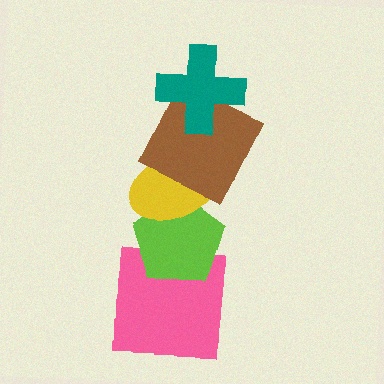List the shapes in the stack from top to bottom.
From top to bottom: the teal cross, the brown square, the yellow ellipse, the lime pentagon, the pink square.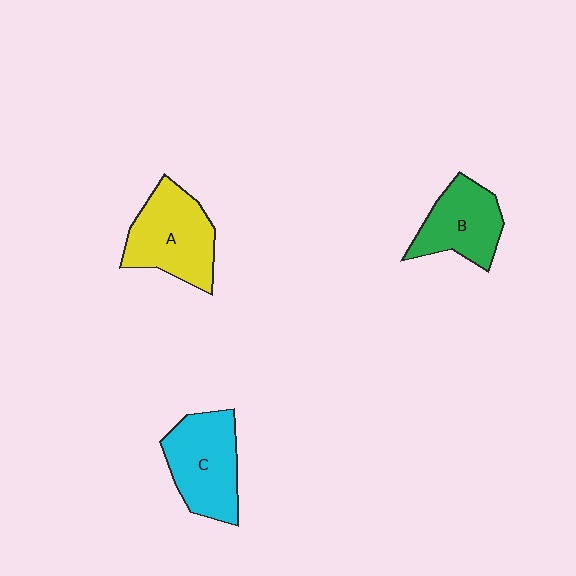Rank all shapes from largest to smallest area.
From largest to smallest: A (yellow), C (cyan), B (green).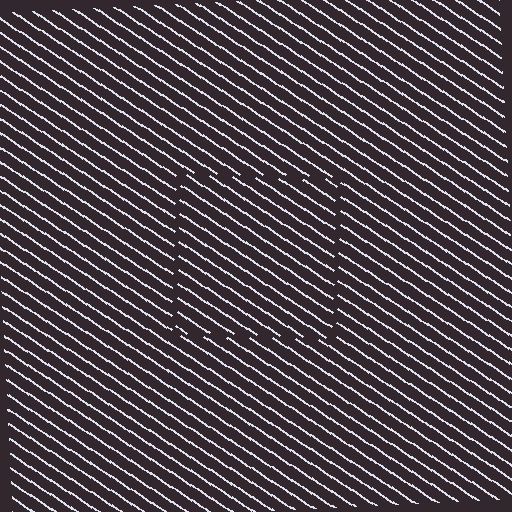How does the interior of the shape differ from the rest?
The interior of the shape contains the same grating, shifted by half a period — the contour is defined by the phase discontinuity where line-ends from the inner and outer gratings abut.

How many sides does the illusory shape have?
4 sides — the line-ends trace a square.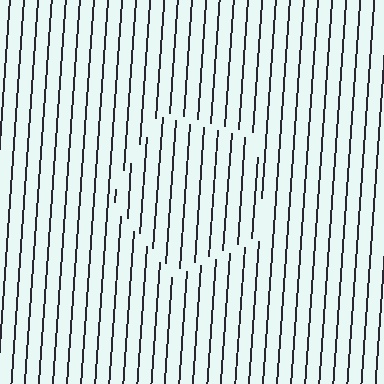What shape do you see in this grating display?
An illusory pentagon. The interior of the shape contains the same grating, shifted by half a period — the contour is defined by the phase discontinuity where line-ends from the inner and outer gratings abut.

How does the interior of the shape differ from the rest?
The interior of the shape contains the same grating, shifted by half a period — the contour is defined by the phase discontinuity where line-ends from the inner and outer gratings abut.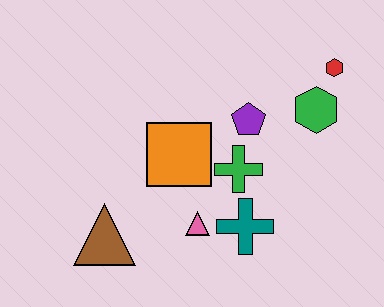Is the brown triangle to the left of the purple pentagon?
Yes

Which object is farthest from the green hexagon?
The brown triangle is farthest from the green hexagon.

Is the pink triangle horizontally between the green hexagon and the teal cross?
No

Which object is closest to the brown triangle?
The pink triangle is closest to the brown triangle.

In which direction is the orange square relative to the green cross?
The orange square is to the left of the green cross.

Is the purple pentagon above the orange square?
Yes